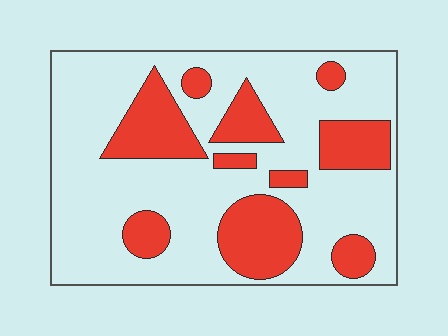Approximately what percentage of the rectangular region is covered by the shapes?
Approximately 30%.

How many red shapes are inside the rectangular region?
10.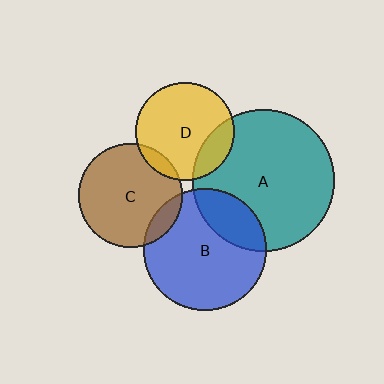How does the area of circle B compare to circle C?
Approximately 1.4 times.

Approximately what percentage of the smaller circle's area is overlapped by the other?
Approximately 25%.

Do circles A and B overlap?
Yes.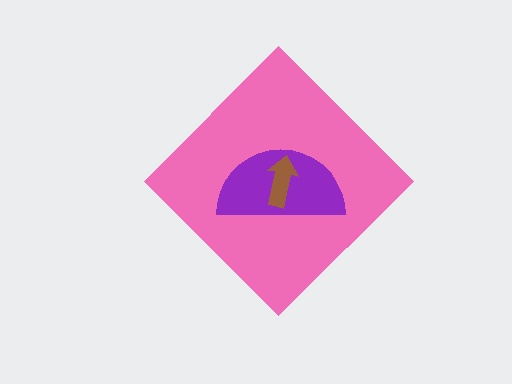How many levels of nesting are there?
3.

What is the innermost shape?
The brown arrow.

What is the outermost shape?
The pink diamond.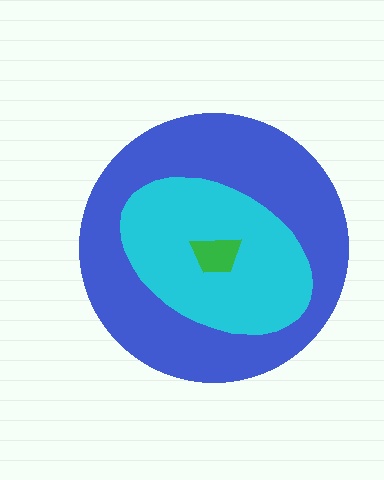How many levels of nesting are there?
3.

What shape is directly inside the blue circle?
The cyan ellipse.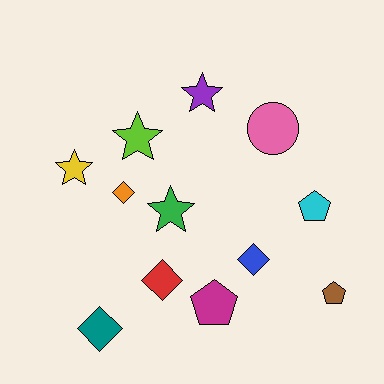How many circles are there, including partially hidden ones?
There is 1 circle.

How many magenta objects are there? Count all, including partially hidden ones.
There is 1 magenta object.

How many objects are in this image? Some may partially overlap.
There are 12 objects.